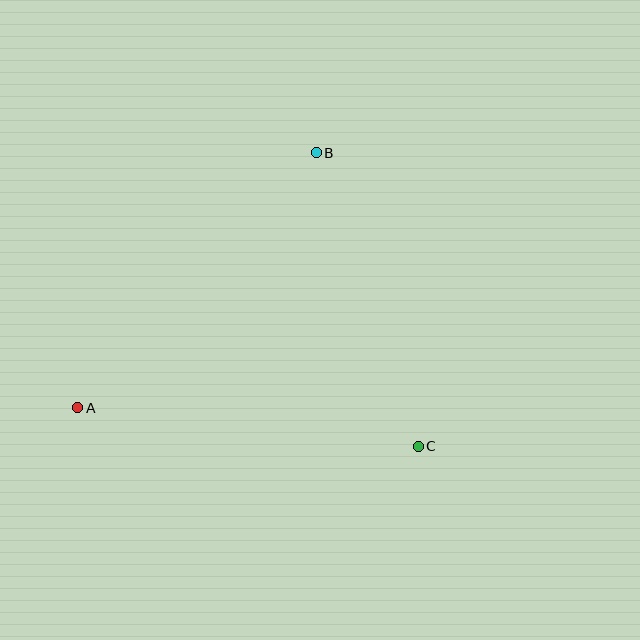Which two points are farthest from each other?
Points A and B are farthest from each other.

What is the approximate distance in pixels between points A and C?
The distance between A and C is approximately 342 pixels.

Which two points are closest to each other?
Points B and C are closest to each other.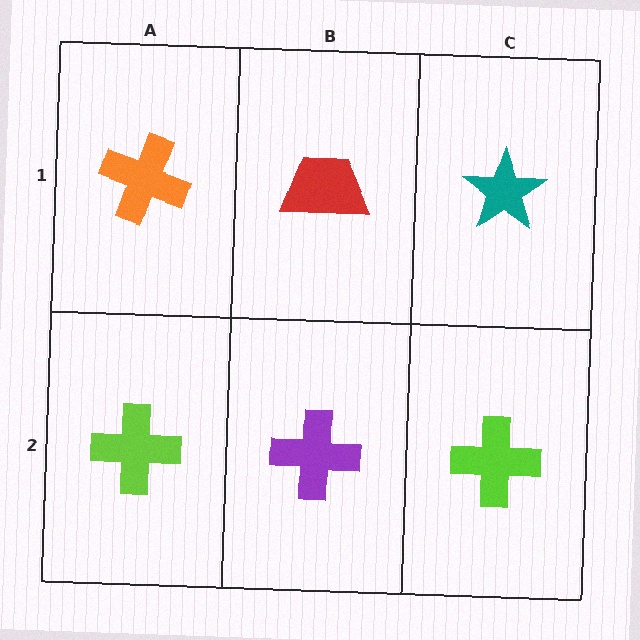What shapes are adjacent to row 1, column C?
A lime cross (row 2, column C), a red trapezoid (row 1, column B).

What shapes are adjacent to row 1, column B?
A purple cross (row 2, column B), an orange cross (row 1, column A), a teal star (row 1, column C).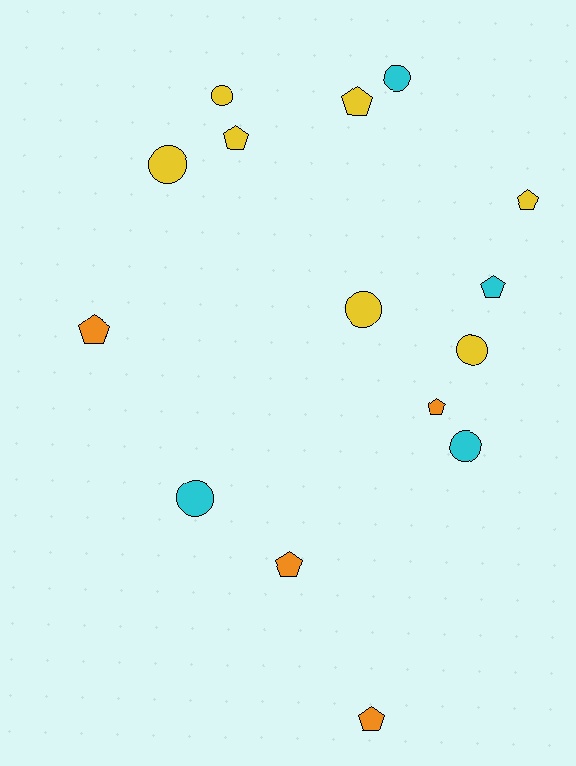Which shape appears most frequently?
Pentagon, with 8 objects.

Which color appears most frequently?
Yellow, with 7 objects.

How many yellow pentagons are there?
There are 3 yellow pentagons.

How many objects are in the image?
There are 15 objects.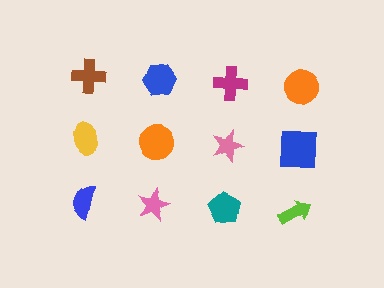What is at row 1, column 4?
An orange circle.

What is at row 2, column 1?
A yellow ellipse.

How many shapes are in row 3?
4 shapes.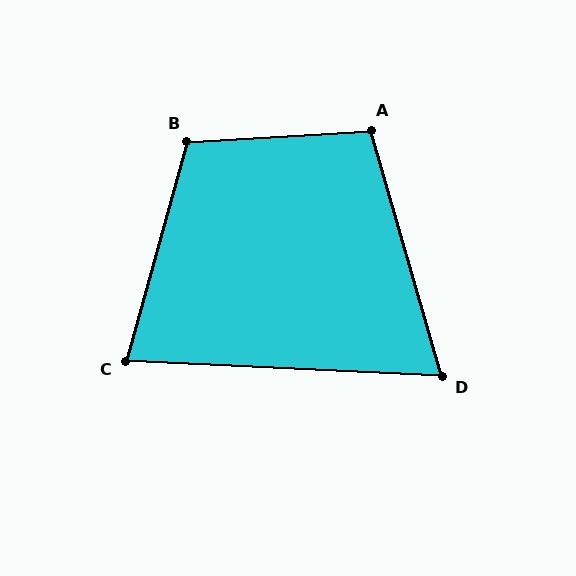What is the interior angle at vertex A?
Approximately 103 degrees (obtuse).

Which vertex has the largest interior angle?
B, at approximately 109 degrees.